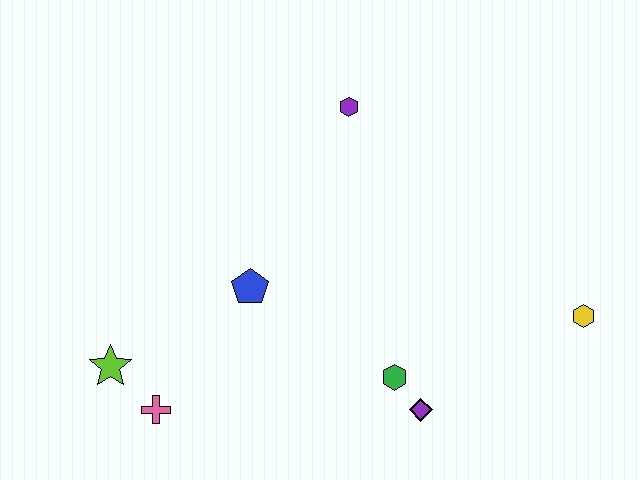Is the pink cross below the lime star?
Yes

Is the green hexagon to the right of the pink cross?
Yes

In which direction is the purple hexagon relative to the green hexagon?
The purple hexagon is above the green hexagon.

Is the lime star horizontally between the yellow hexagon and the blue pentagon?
No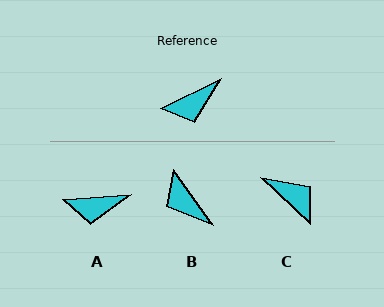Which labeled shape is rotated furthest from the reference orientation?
C, about 111 degrees away.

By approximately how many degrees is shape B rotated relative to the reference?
Approximately 80 degrees clockwise.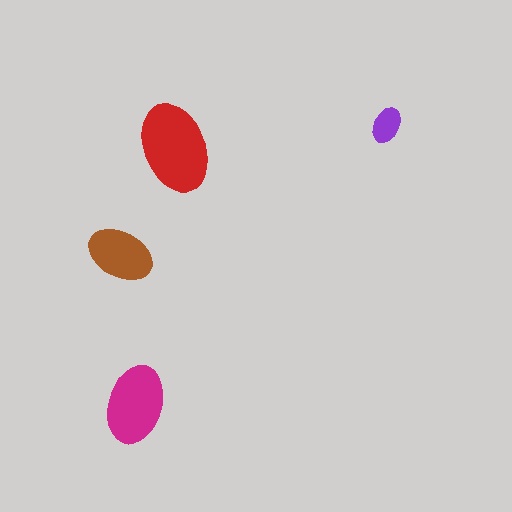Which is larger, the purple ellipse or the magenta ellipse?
The magenta one.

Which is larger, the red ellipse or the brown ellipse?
The red one.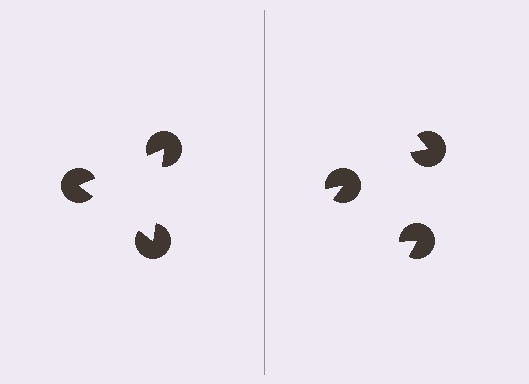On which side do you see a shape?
An illusory triangle appears on the left side. On the right side the wedge cuts are rotated, so no coherent shape forms.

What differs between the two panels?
The pac-man discs are positioned identically on both sides; only the wedge orientations differ. On the left they align to a triangle; on the right they are misaligned.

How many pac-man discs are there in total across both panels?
6 — 3 on each side.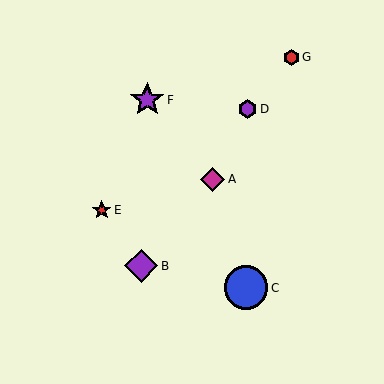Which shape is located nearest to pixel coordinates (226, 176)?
The magenta diamond (labeled A) at (212, 179) is nearest to that location.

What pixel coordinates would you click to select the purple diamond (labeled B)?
Click at (141, 266) to select the purple diamond B.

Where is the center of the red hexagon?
The center of the red hexagon is at (291, 57).